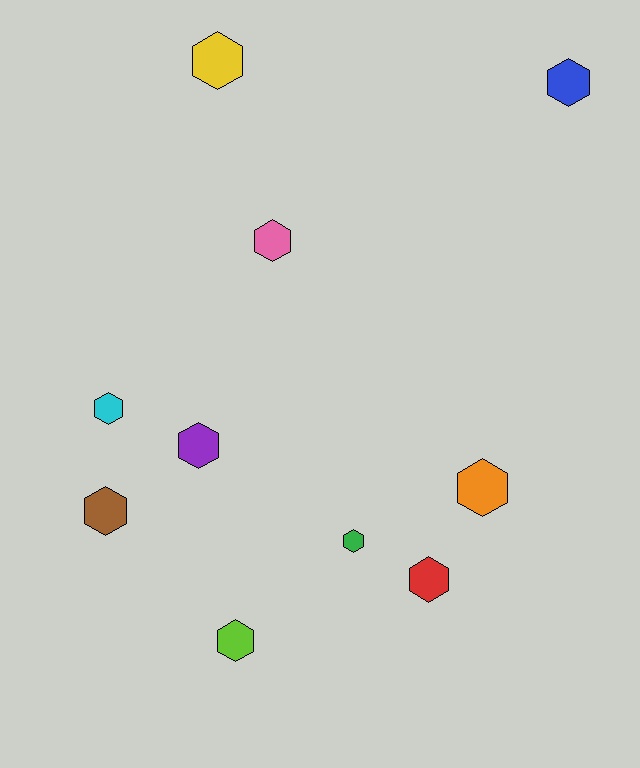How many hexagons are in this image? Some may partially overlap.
There are 10 hexagons.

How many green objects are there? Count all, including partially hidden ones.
There is 1 green object.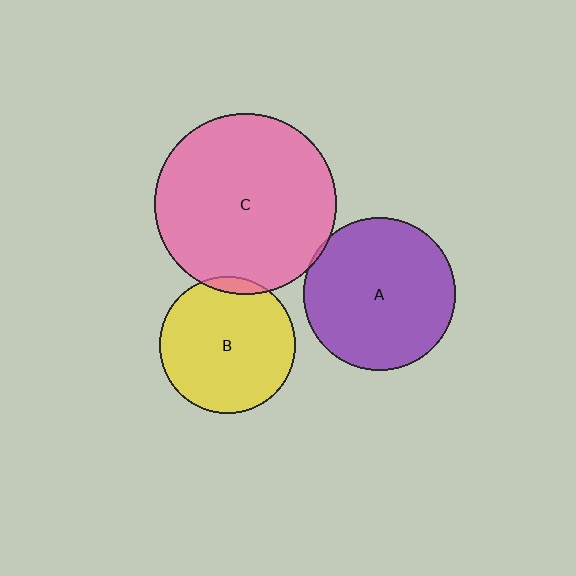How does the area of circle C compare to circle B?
Approximately 1.8 times.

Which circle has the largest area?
Circle C (pink).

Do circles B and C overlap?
Yes.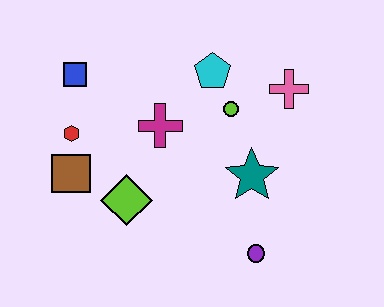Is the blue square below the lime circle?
No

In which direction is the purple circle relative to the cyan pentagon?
The purple circle is below the cyan pentagon.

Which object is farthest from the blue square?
The purple circle is farthest from the blue square.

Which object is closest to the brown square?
The red hexagon is closest to the brown square.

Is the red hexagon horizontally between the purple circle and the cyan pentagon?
No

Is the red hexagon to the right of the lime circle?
No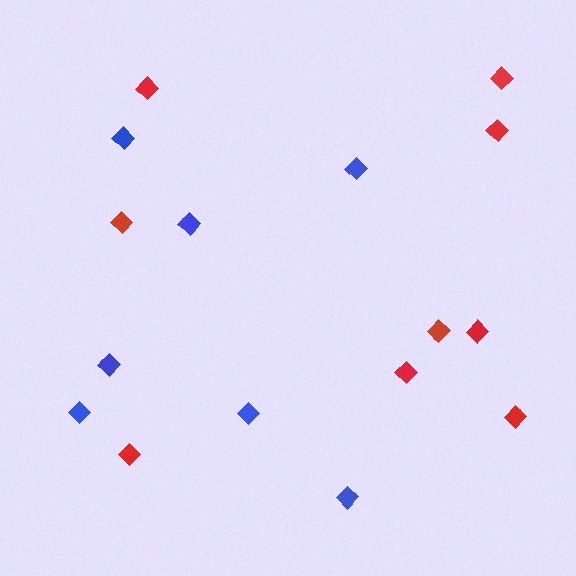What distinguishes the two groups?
There are 2 groups: one group of red diamonds (9) and one group of blue diamonds (7).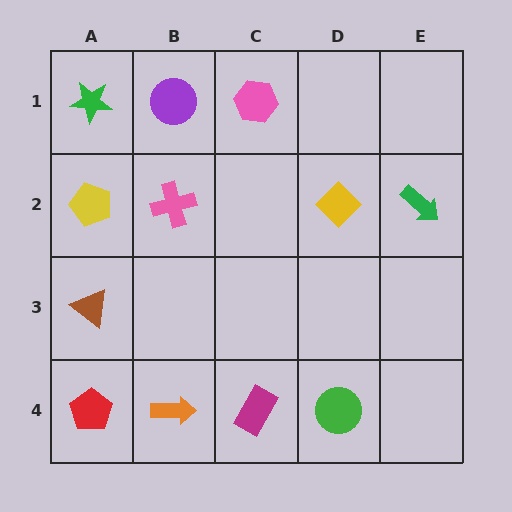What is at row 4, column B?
An orange arrow.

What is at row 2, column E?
A green arrow.